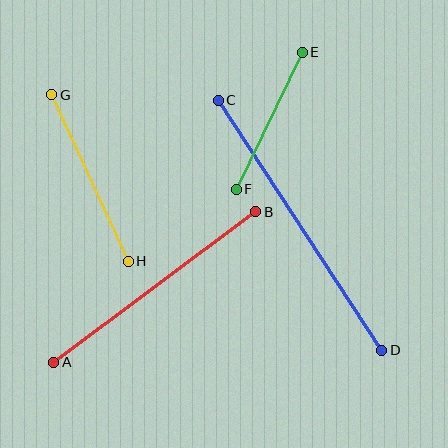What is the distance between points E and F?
The distance is approximately 152 pixels.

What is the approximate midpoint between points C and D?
The midpoint is at approximately (300, 225) pixels.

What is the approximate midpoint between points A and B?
The midpoint is at approximately (155, 287) pixels.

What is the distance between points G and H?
The distance is approximately 183 pixels.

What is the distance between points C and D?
The distance is approximately 299 pixels.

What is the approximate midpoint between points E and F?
The midpoint is at approximately (269, 121) pixels.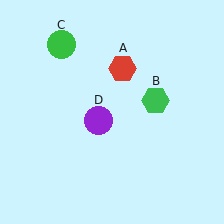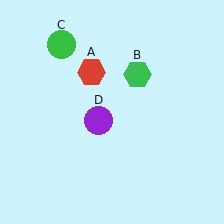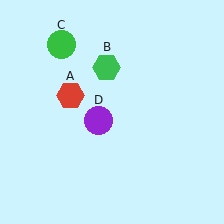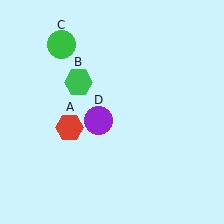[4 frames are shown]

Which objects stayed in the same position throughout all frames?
Green circle (object C) and purple circle (object D) remained stationary.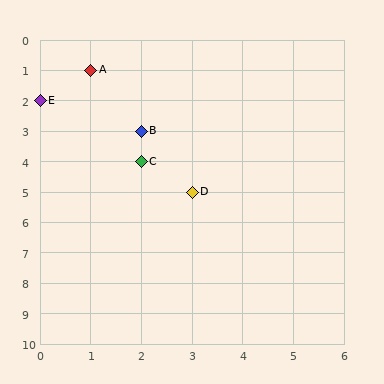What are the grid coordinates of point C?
Point C is at grid coordinates (2, 4).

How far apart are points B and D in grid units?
Points B and D are 1 column and 2 rows apart (about 2.2 grid units diagonally).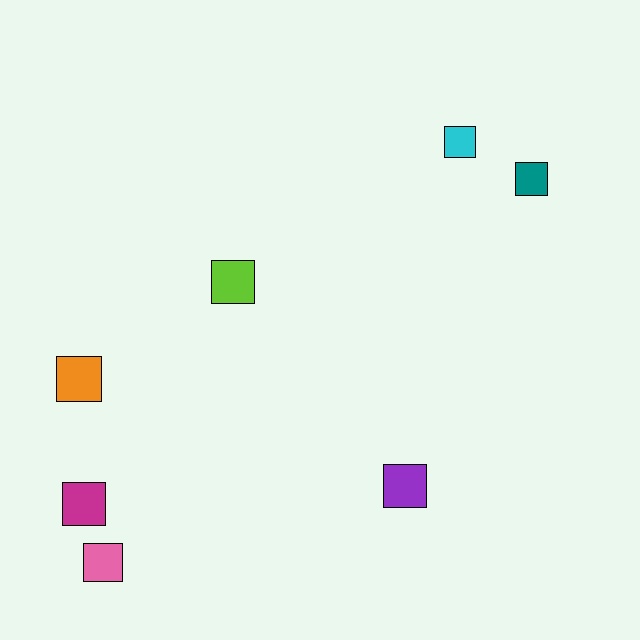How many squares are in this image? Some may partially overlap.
There are 7 squares.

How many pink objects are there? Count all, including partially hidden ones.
There is 1 pink object.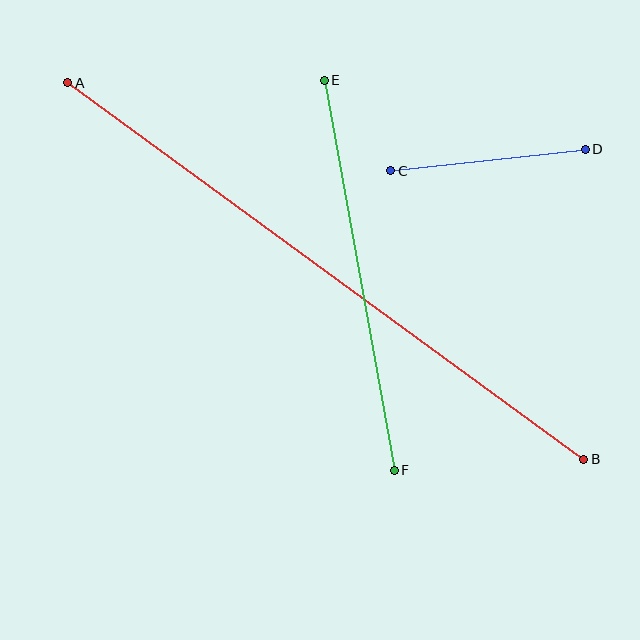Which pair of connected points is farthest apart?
Points A and B are farthest apart.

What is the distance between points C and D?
The distance is approximately 195 pixels.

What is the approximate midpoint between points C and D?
The midpoint is at approximately (488, 160) pixels.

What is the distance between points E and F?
The distance is approximately 396 pixels.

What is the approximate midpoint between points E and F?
The midpoint is at approximately (359, 275) pixels.